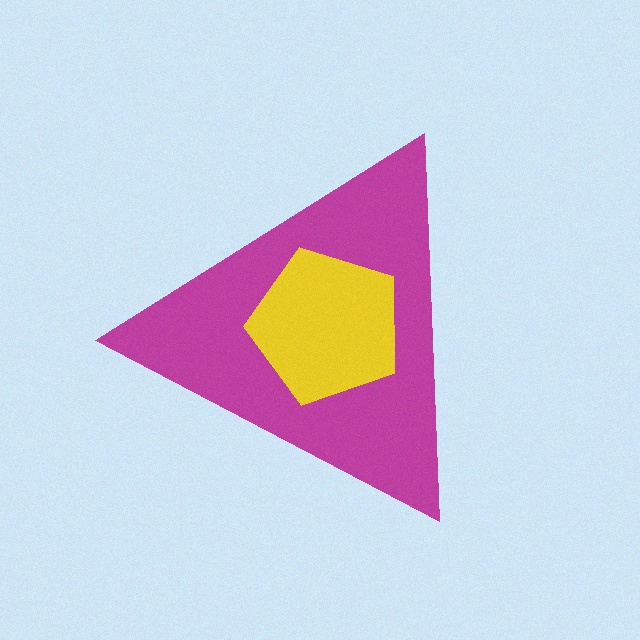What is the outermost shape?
The magenta triangle.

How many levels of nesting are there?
2.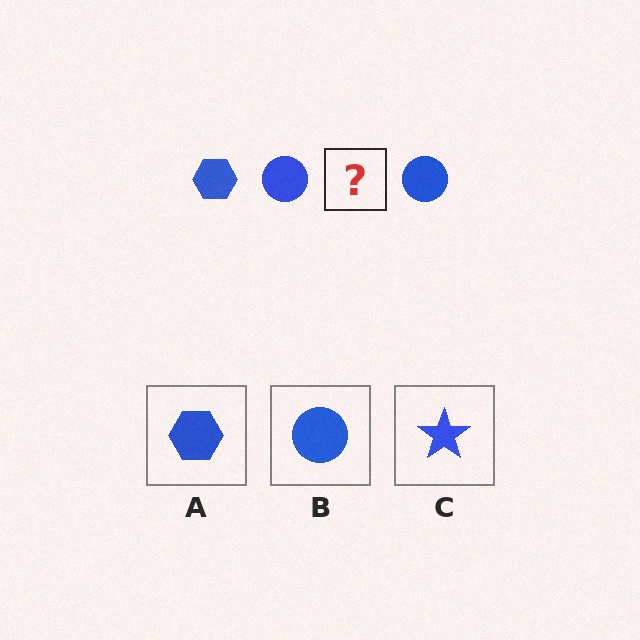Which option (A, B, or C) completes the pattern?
A.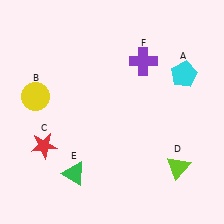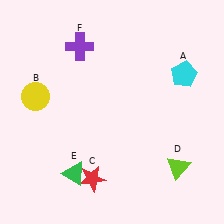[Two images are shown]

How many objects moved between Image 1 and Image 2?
2 objects moved between the two images.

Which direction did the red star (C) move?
The red star (C) moved right.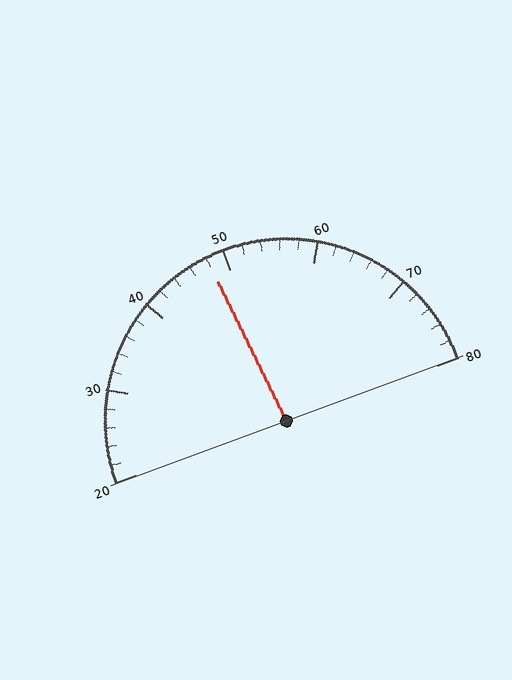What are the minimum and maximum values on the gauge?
The gauge ranges from 20 to 80.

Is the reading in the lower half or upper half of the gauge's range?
The reading is in the lower half of the range (20 to 80).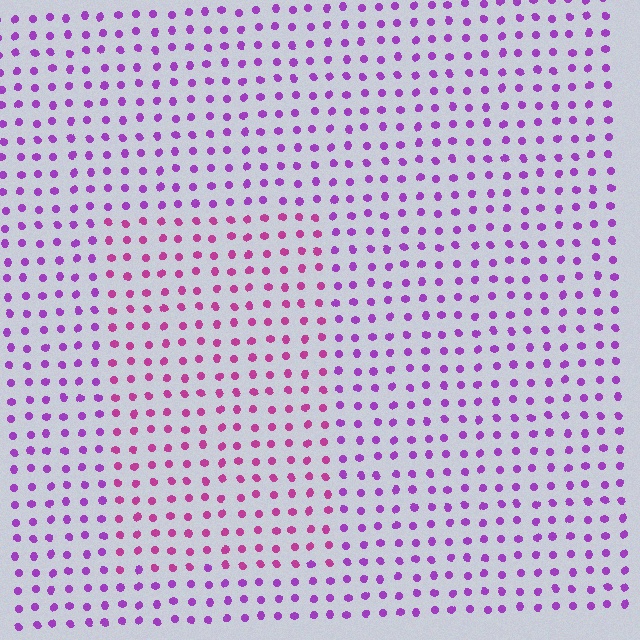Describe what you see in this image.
The image is filled with small purple elements in a uniform arrangement. A rectangle-shaped region is visible where the elements are tinted to a slightly different hue, forming a subtle color boundary.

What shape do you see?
I see a rectangle.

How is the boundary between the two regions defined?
The boundary is defined purely by a slight shift in hue (about 32 degrees). Spacing, size, and orientation are identical on both sides.